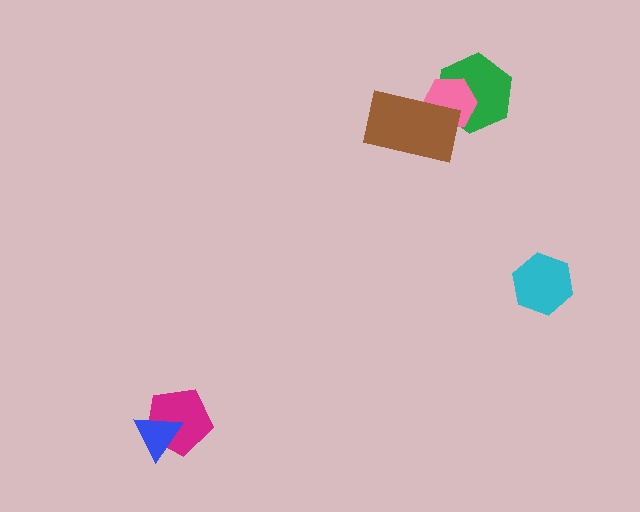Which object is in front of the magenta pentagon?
The blue triangle is in front of the magenta pentagon.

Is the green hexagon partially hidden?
Yes, it is partially covered by another shape.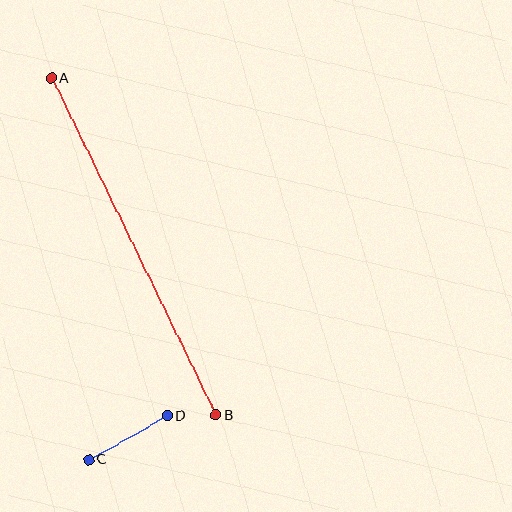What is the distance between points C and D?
The distance is approximately 90 pixels.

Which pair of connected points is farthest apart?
Points A and B are farthest apart.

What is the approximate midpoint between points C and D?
The midpoint is at approximately (128, 438) pixels.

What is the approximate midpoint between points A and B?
The midpoint is at approximately (134, 247) pixels.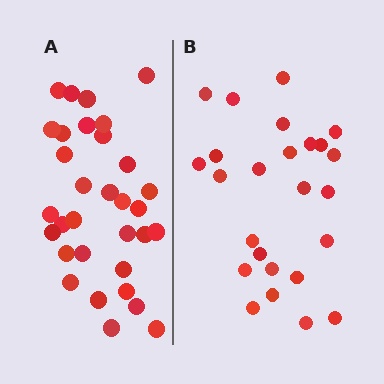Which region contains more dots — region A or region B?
Region A (the left region) has more dots.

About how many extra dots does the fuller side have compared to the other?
Region A has roughly 8 or so more dots than region B.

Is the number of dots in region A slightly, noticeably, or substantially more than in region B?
Region A has noticeably more, but not dramatically so. The ratio is roughly 1.3 to 1.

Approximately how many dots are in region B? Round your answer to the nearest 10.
About 20 dots. (The exact count is 25, which rounds to 20.)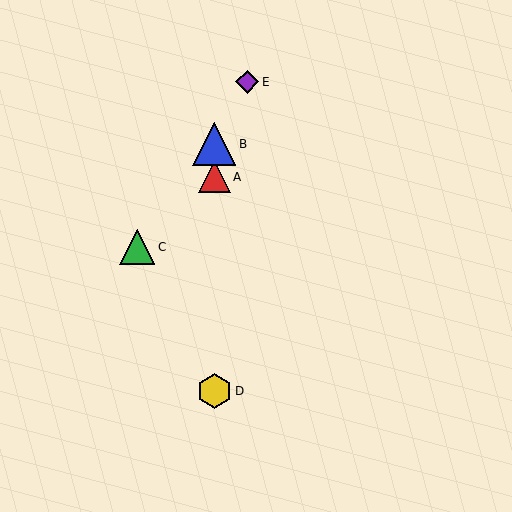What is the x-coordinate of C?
Object C is at x≈137.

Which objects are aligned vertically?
Objects A, B, D are aligned vertically.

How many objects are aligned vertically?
3 objects (A, B, D) are aligned vertically.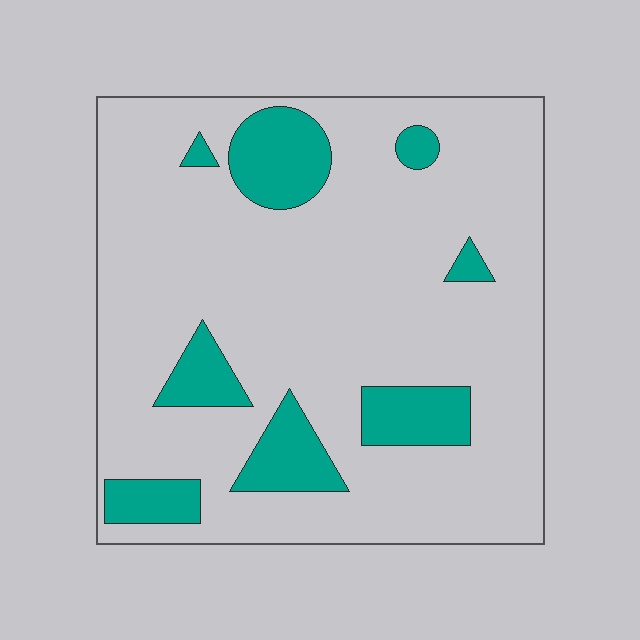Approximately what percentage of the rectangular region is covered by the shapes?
Approximately 15%.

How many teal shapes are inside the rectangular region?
8.